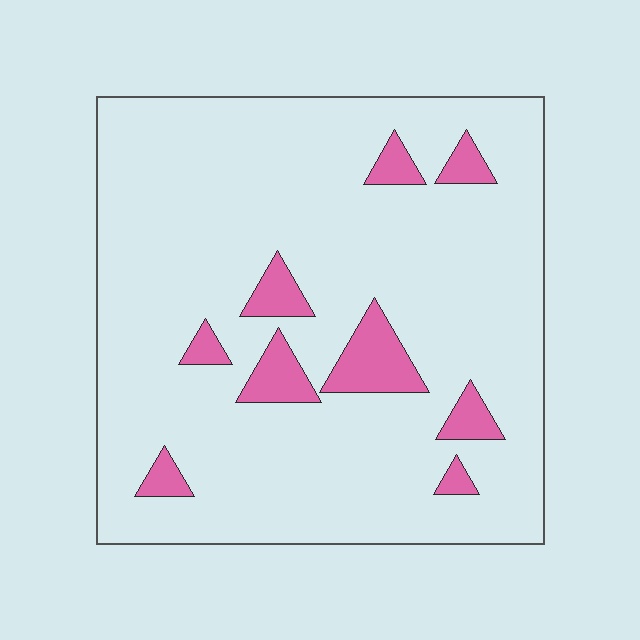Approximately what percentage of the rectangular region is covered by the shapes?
Approximately 10%.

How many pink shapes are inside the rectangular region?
9.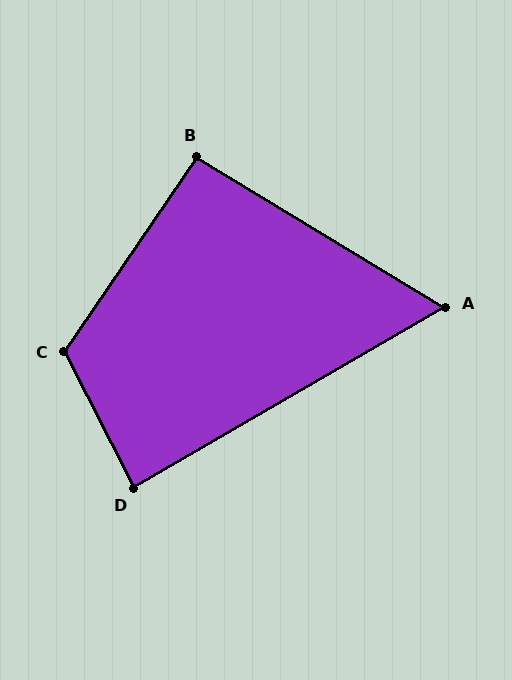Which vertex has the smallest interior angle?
A, at approximately 61 degrees.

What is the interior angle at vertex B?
Approximately 93 degrees (approximately right).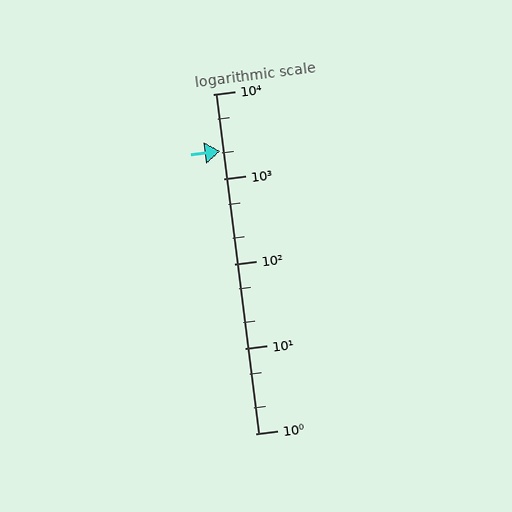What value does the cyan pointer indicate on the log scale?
The pointer indicates approximately 2100.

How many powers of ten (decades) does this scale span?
The scale spans 4 decades, from 1 to 10000.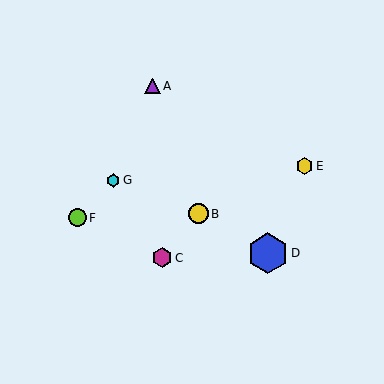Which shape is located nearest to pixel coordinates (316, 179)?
The yellow hexagon (labeled E) at (304, 166) is nearest to that location.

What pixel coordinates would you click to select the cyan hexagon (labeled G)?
Click at (113, 180) to select the cyan hexagon G.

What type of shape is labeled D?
Shape D is a blue hexagon.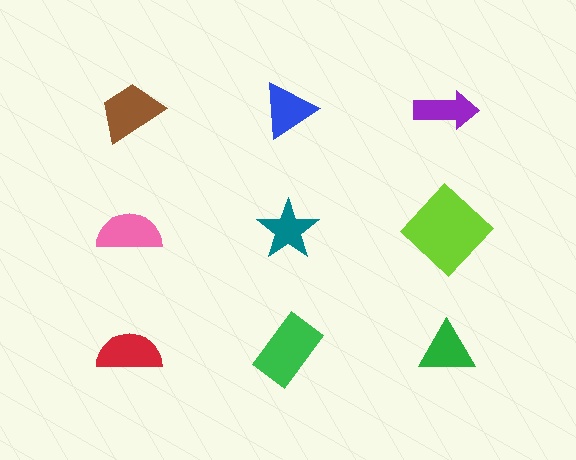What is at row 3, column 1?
A red semicircle.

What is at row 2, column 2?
A teal star.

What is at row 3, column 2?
A green rectangle.